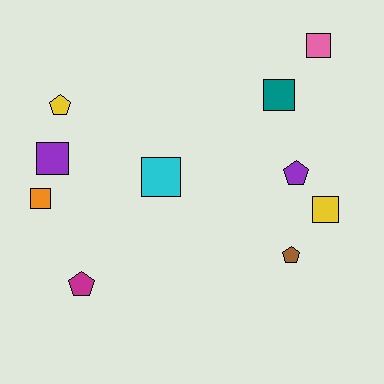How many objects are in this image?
There are 10 objects.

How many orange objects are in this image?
There is 1 orange object.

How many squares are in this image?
There are 6 squares.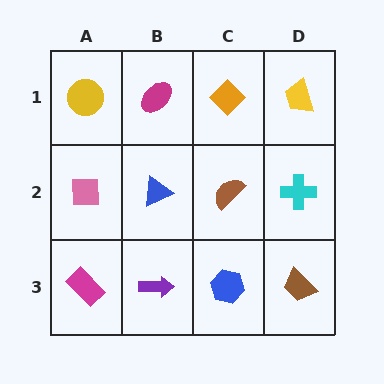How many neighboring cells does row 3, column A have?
2.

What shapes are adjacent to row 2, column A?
A yellow circle (row 1, column A), a magenta rectangle (row 3, column A), a blue triangle (row 2, column B).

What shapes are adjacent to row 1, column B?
A blue triangle (row 2, column B), a yellow circle (row 1, column A), an orange diamond (row 1, column C).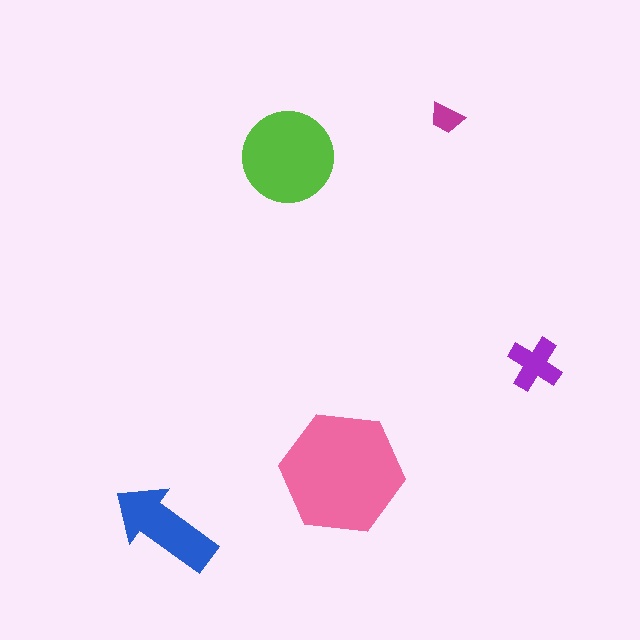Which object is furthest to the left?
The blue arrow is leftmost.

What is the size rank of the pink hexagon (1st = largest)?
1st.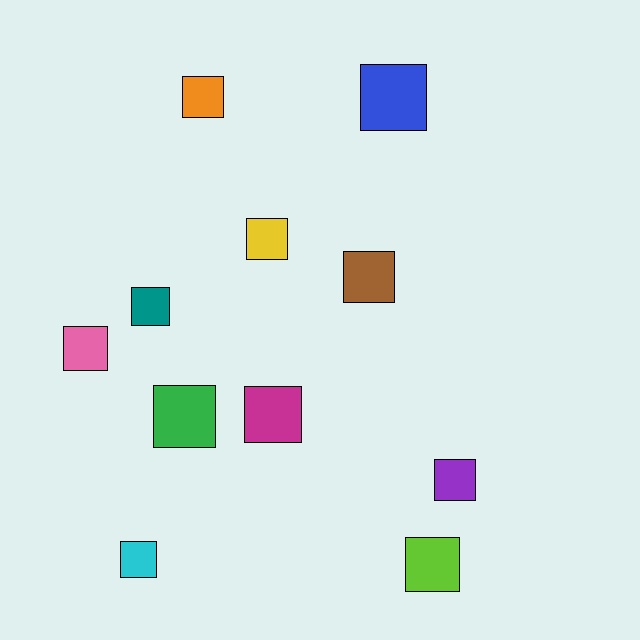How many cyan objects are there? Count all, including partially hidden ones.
There is 1 cyan object.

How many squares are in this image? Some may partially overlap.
There are 11 squares.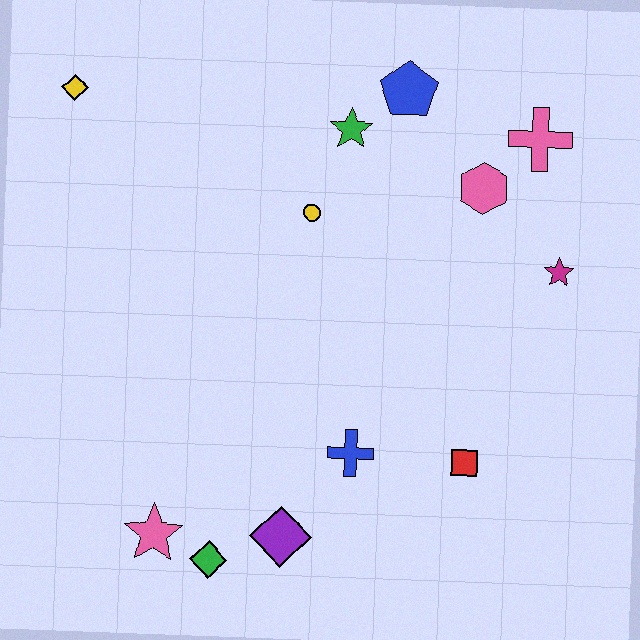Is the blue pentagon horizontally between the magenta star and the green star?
Yes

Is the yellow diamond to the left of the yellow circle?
Yes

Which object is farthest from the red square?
The yellow diamond is farthest from the red square.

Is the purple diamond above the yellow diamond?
No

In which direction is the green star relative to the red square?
The green star is above the red square.